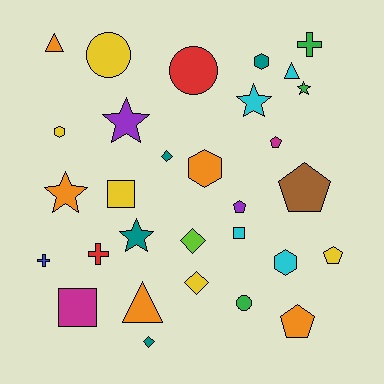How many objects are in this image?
There are 30 objects.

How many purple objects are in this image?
There are 2 purple objects.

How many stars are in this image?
There are 5 stars.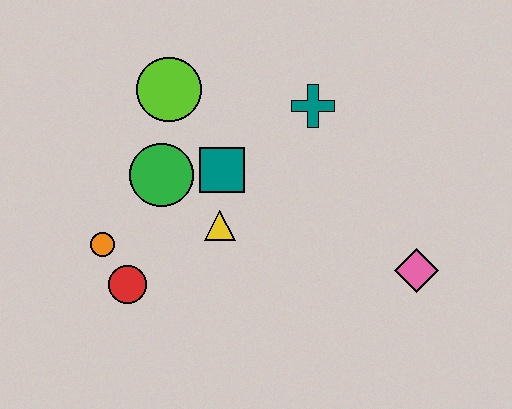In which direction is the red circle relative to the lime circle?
The red circle is below the lime circle.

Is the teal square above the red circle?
Yes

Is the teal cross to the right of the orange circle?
Yes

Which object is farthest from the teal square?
The pink diamond is farthest from the teal square.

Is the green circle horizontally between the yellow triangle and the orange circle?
Yes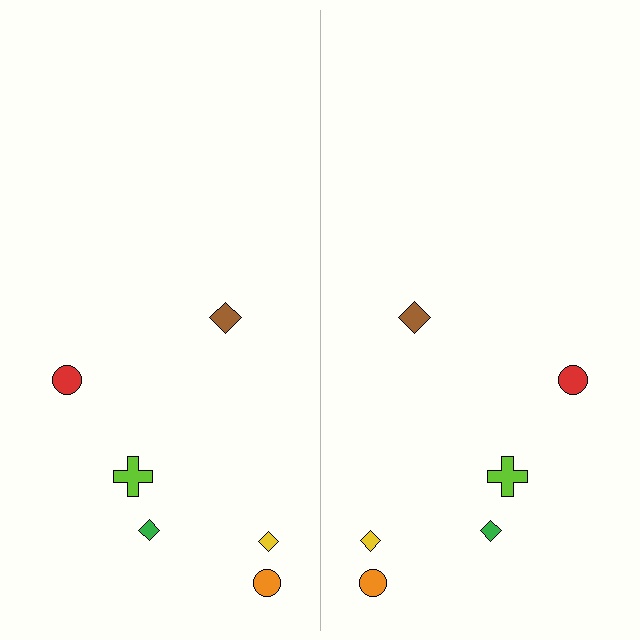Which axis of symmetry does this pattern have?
The pattern has a vertical axis of symmetry running through the center of the image.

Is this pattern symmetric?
Yes, this pattern has bilateral (reflection) symmetry.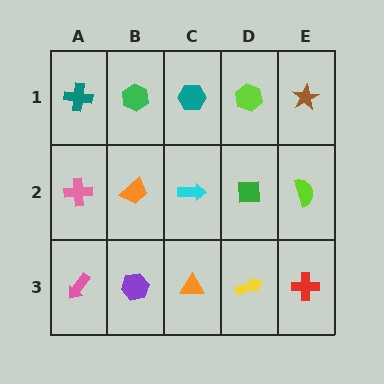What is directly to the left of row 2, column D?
A cyan arrow.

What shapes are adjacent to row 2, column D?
A lime hexagon (row 1, column D), a yellow arrow (row 3, column D), a cyan arrow (row 2, column C), a lime semicircle (row 2, column E).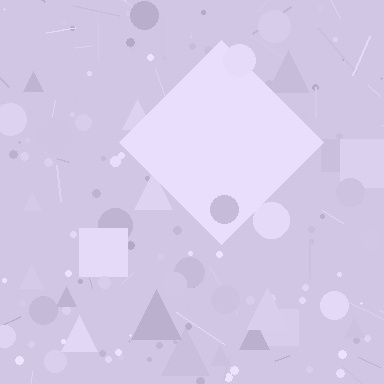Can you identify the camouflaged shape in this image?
The camouflaged shape is a diamond.